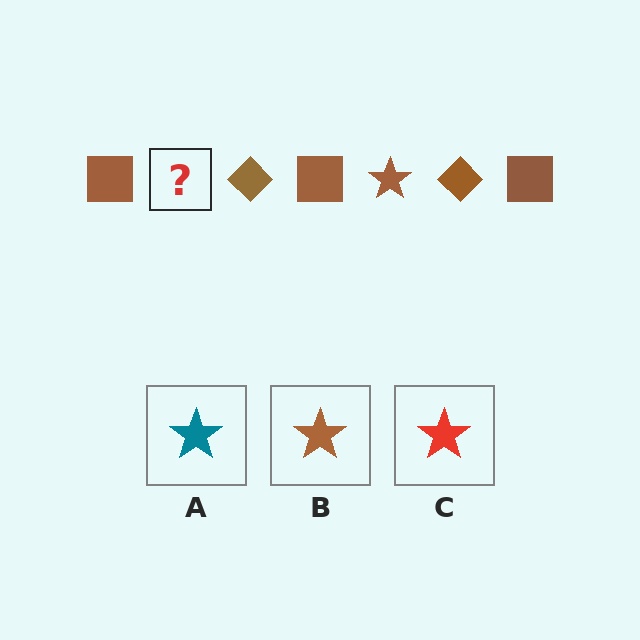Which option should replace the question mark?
Option B.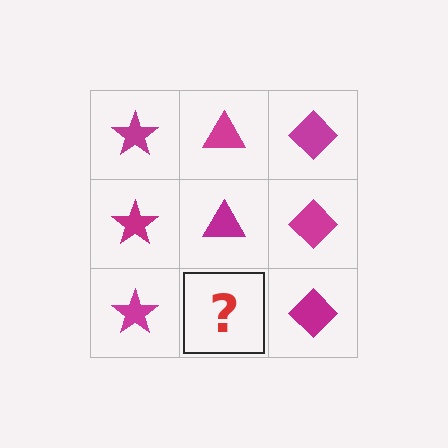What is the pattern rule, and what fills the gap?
The rule is that each column has a consistent shape. The gap should be filled with a magenta triangle.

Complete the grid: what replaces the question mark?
The question mark should be replaced with a magenta triangle.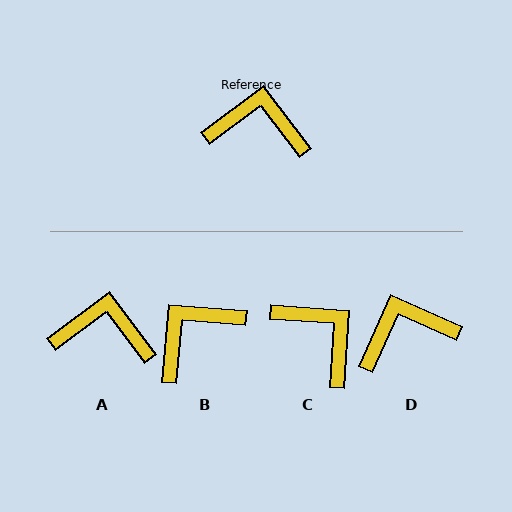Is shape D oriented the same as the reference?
No, it is off by about 29 degrees.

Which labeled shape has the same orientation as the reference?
A.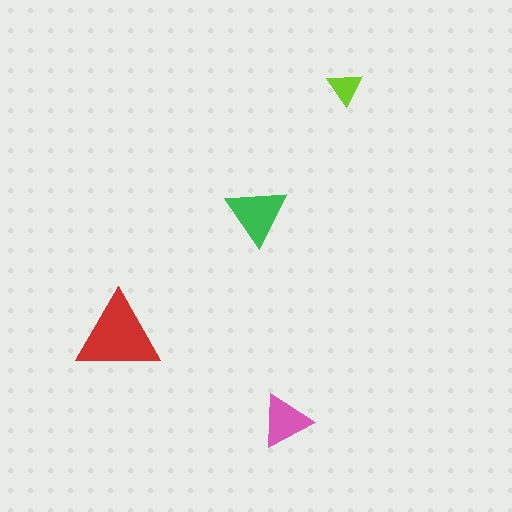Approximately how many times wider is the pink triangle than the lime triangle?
About 1.5 times wider.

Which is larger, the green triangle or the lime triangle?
The green one.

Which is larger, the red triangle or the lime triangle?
The red one.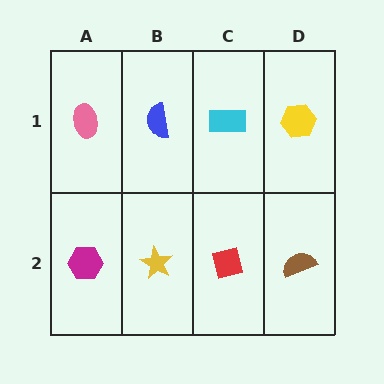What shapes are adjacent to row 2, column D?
A yellow hexagon (row 1, column D), a red square (row 2, column C).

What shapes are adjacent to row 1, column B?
A yellow star (row 2, column B), a pink ellipse (row 1, column A), a cyan rectangle (row 1, column C).